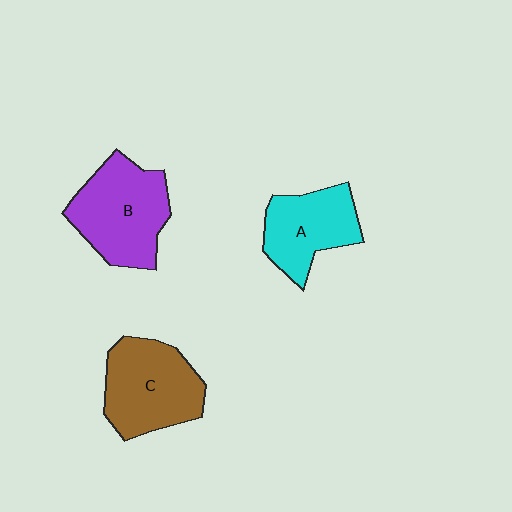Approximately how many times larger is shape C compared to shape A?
Approximately 1.2 times.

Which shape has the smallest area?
Shape A (cyan).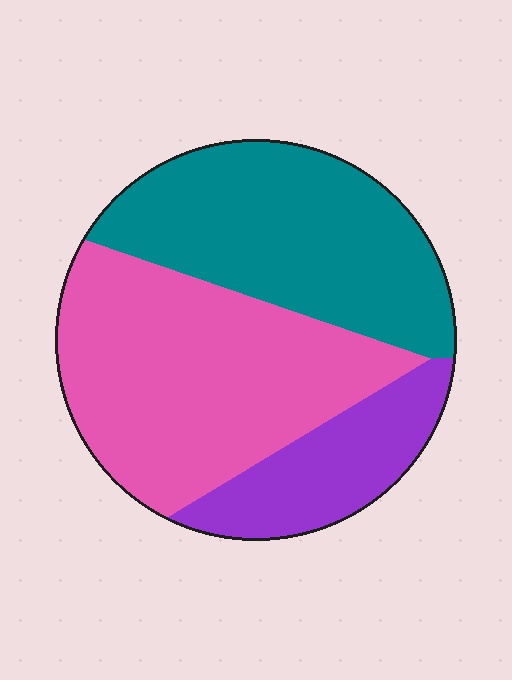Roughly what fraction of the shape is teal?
Teal covers 38% of the shape.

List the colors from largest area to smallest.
From largest to smallest: pink, teal, purple.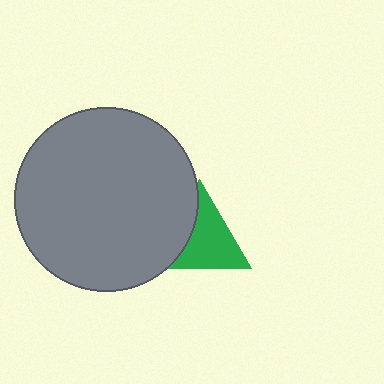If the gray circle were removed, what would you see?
You would see the complete green triangle.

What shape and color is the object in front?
The object in front is a gray circle.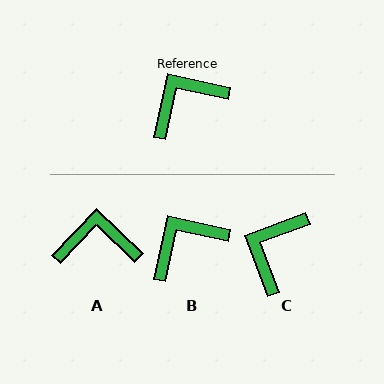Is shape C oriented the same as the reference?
No, it is off by about 33 degrees.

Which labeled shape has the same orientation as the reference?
B.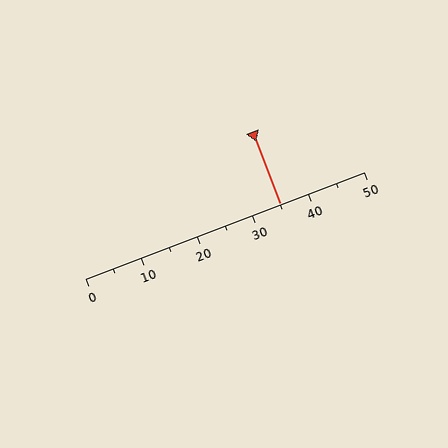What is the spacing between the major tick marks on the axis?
The major ticks are spaced 10 apart.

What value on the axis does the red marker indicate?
The marker indicates approximately 35.